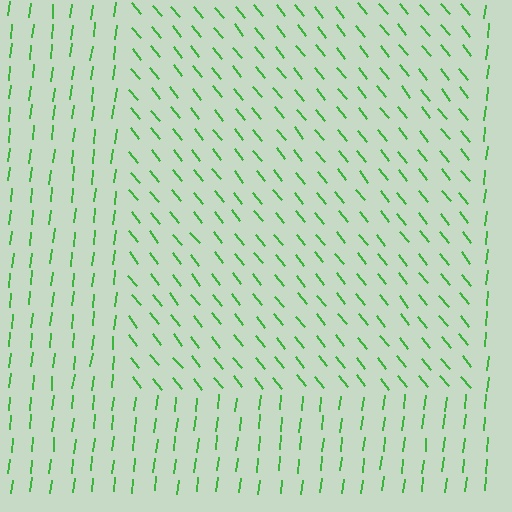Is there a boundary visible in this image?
Yes, there is a texture boundary formed by a change in line orientation.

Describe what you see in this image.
The image is filled with small green line segments. A rectangle region in the image has lines oriented differently from the surrounding lines, creating a visible texture boundary.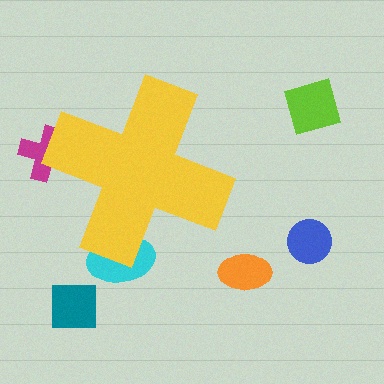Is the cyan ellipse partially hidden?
Yes, the cyan ellipse is partially hidden behind the yellow cross.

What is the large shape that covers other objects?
A yellow cross.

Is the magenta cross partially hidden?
Yes, the magenta cross is partially hidden behind the yellow cross.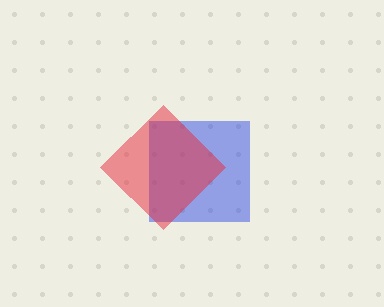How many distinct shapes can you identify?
There are 2 distinct shapes: a blue square, a red diamond.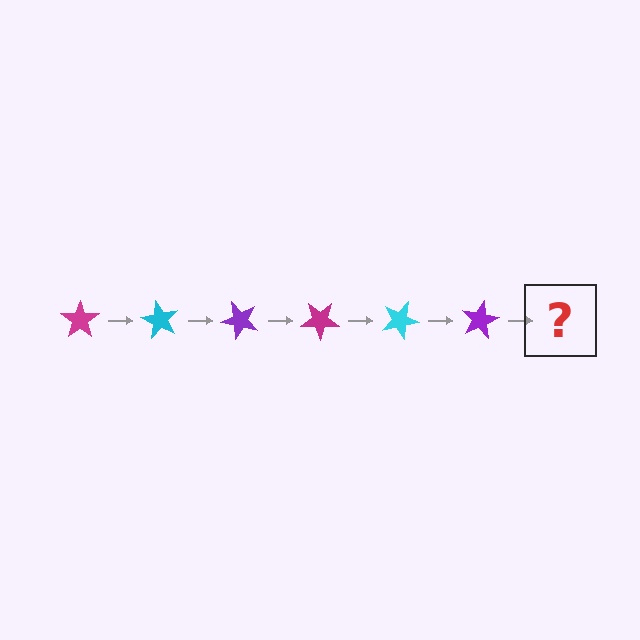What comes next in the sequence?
The next element should be a magenta star, rotated 360 degrees from the start.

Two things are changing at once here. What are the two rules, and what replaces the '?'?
The two rules are that it rotates 60 degrees each step and the color cycles through magenta, cyan, and purple. The '?' should be a magenta star, rotated 360 degrees from the start.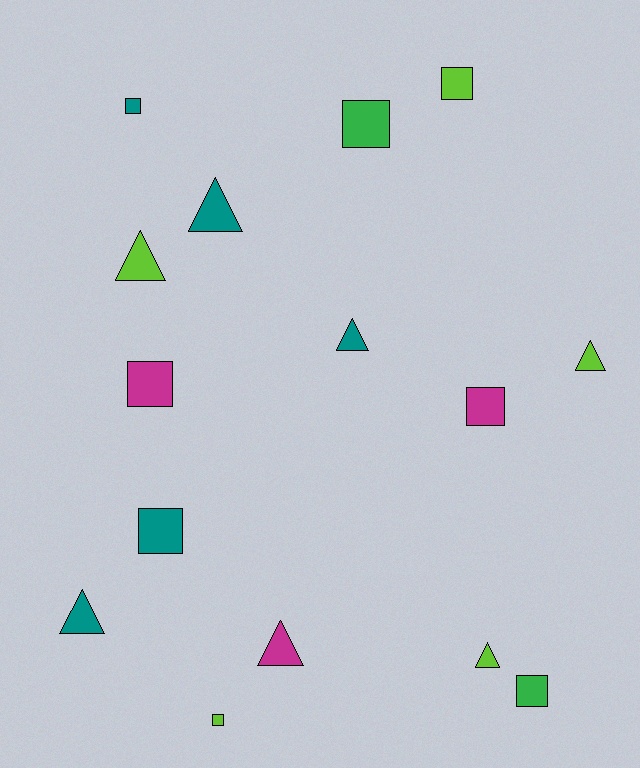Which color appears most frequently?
Teal, with 5 objects.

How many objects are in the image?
There are 15 objects.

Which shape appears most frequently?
Square, with 8 objects.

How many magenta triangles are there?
There is 1 magenta triangle.